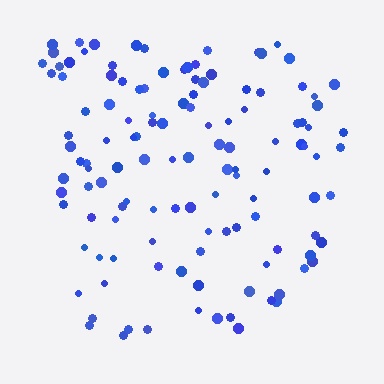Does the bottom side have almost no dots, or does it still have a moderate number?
Still a moderate number, just noticeably fewer than the top.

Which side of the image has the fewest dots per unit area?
The bottom.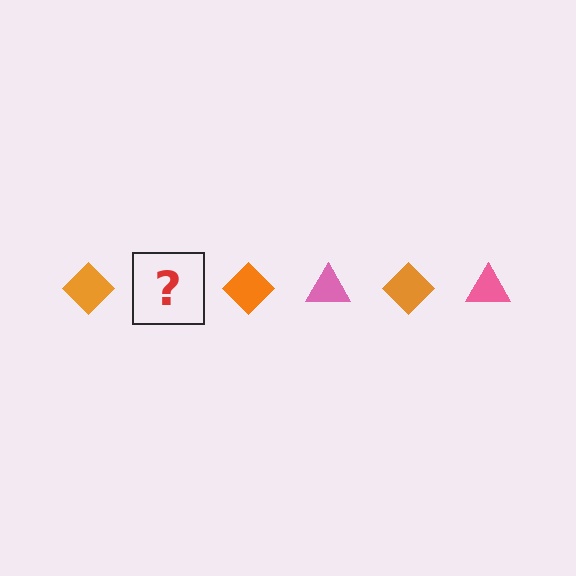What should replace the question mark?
The question mark should be replaced with a pink triangle.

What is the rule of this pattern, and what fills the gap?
The rule is that the pattern alternates between orange diamond and pink triangle. The gap should be filled with a pink triangle.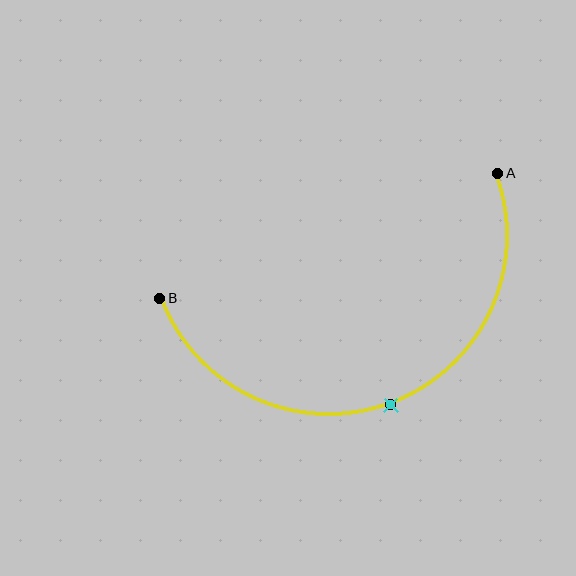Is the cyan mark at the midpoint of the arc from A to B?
Yes. The cyan mark lies on the arc at equal arc-length from both A and B — it is the arc midpoint.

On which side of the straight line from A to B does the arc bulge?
The arc bulges below the straight line connecting A and B.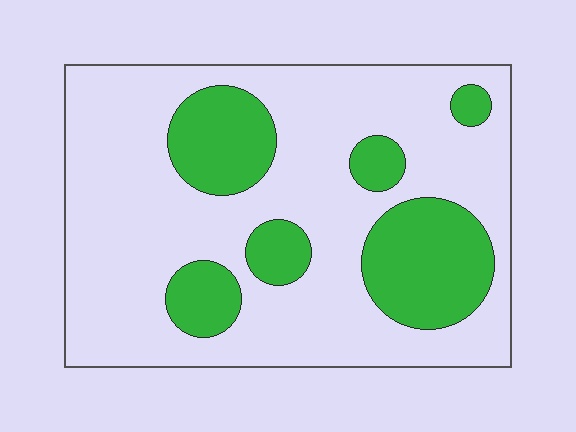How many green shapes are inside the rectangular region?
6.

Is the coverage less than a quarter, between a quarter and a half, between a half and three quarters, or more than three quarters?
Between a quarter and a half.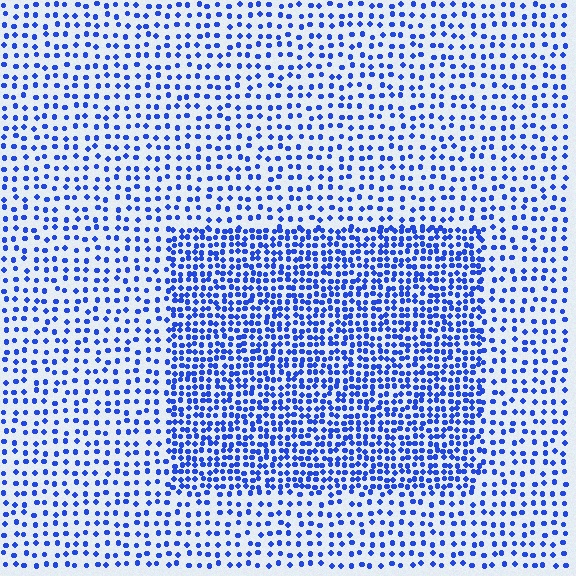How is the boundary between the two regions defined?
The boundary is defined by a change in element density (approximately 2.1x ratio). All elements are the same color, size, and shape.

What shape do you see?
I see a rectangle.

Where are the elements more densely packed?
The elements are more densely packed inside the rectangle boundary.